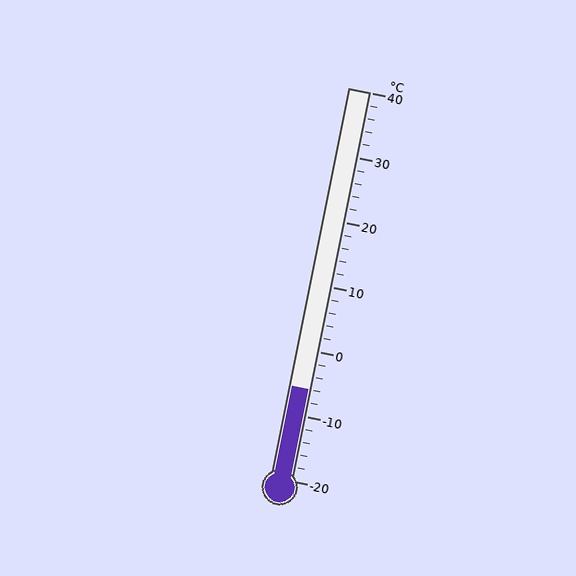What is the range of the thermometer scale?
The thermometer scale ranges from -20°C to 40°C.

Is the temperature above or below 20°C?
The temperature is below 20°C.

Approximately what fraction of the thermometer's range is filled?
The thermometer is filled to approximately 25% of its range.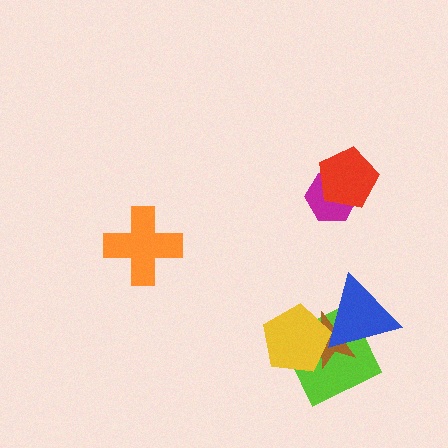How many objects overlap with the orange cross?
0 objects overlap with the orange cross.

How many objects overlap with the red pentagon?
1 object overlaps with the red pentagon.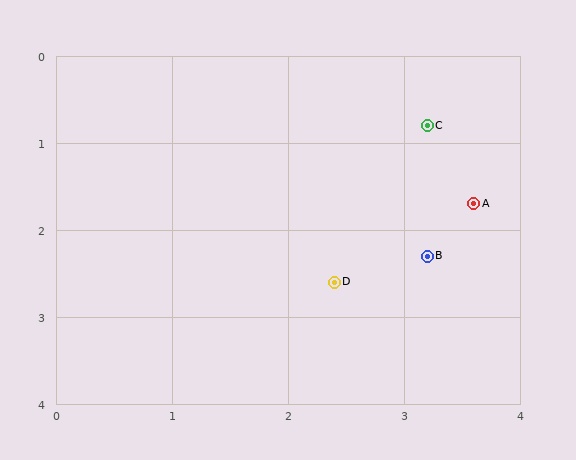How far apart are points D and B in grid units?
Points D and B are about 0.9 grid units apart.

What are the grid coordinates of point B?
Point B is at approximately (3.2, 2.3).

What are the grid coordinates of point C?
Point C is at approximately (3.2, 0.8).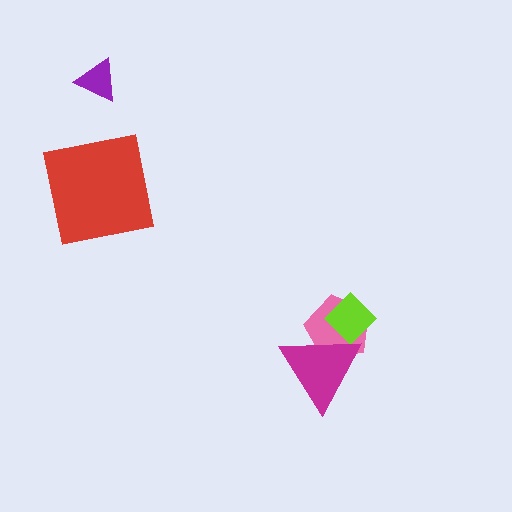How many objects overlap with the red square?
0 objects overlap with the red square.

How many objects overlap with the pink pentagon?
2 objects overlap with the pink pentagon.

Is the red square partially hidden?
No, no other shape covers it.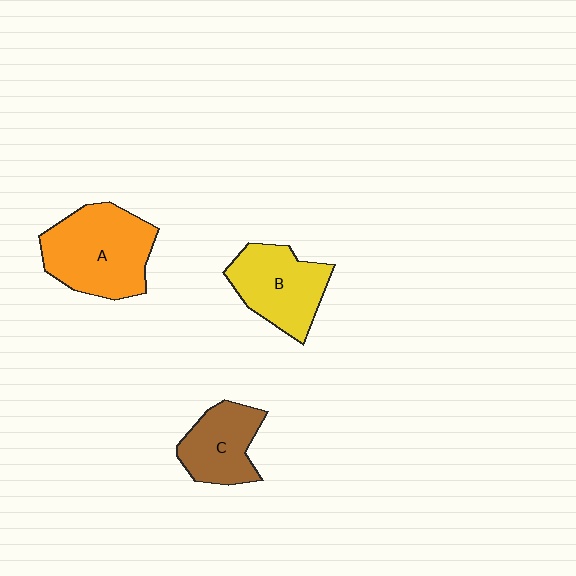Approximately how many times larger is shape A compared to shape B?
Approximately 1.3 times.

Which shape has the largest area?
Shape A (orange).